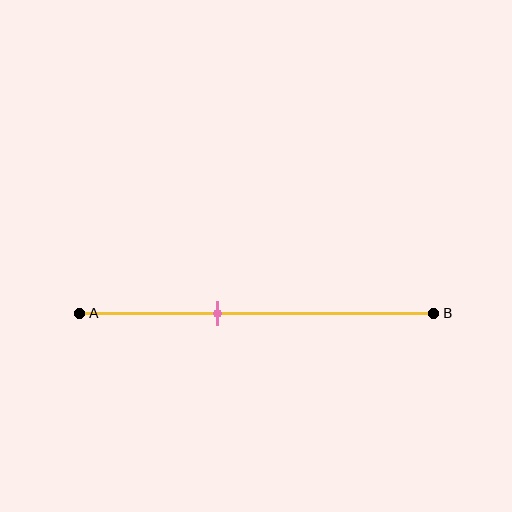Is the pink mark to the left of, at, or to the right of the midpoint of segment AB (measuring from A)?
The pink mark is to the left of the midpoint of segment AB.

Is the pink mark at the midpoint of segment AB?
No, the mark is at about 40% from A, not at the 50% midpoint.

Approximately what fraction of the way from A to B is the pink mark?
The pink mark is approximately 40% of the way from A to B.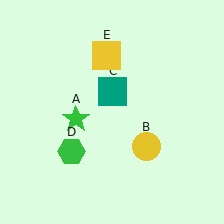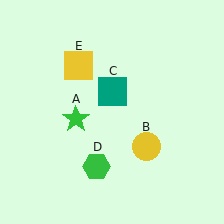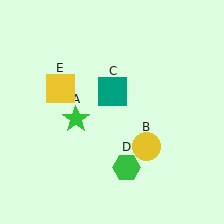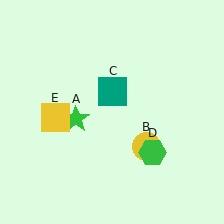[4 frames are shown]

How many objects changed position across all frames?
2 objects changed position: green hexagon (object D), yellow square (object E).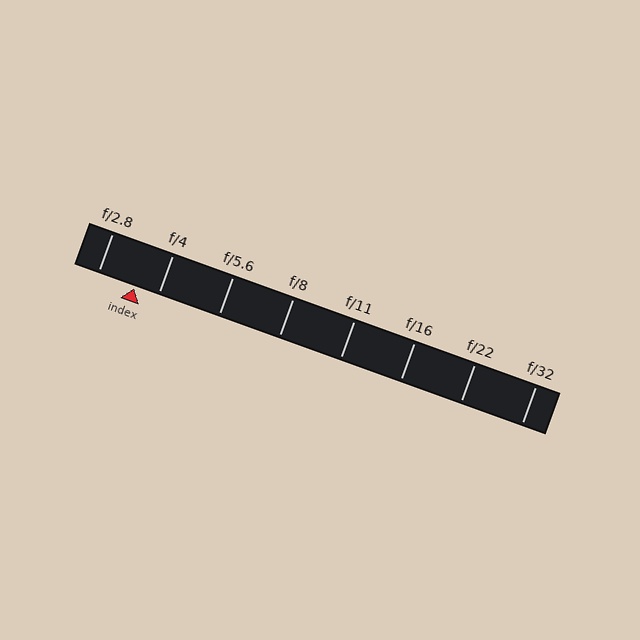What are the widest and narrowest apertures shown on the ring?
The widest aperture shown is f/2.8 and the narrowest is f/32.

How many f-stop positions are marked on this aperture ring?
There are 8 f-stop positions marked.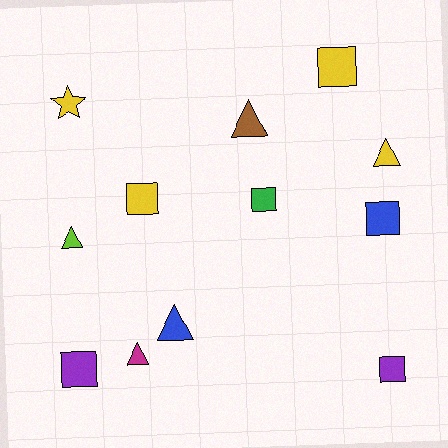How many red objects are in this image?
There are no red objects.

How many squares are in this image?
There are 6 squares.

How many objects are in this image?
There are 12 objects.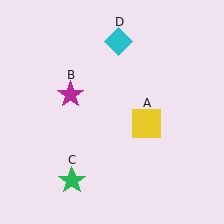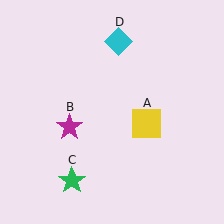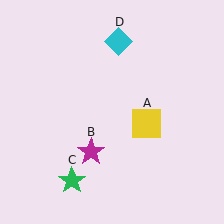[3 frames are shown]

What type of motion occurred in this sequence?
The magenta star (object B) rotated counterclockwise around the center of the scene.